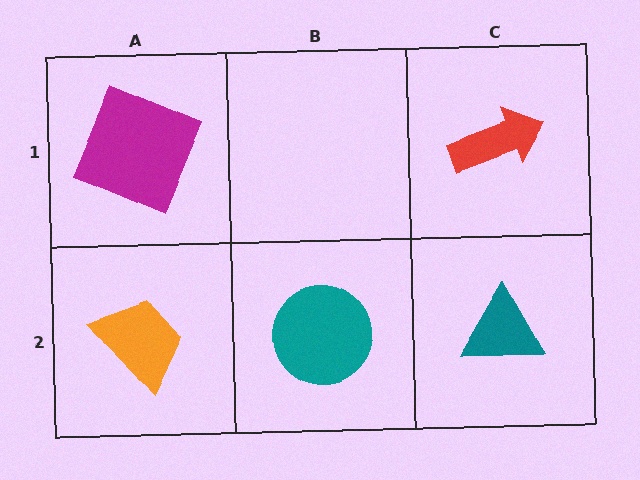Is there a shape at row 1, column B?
No, that cell is empty.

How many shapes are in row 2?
3 shapes.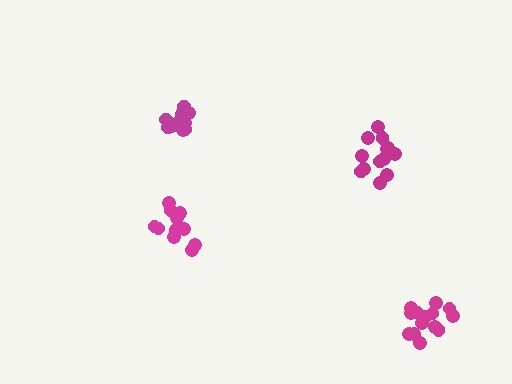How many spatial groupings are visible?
There are 4 spatial groupings.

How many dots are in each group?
Group 1: 12 dots, Group 2: 14 dots, Group 3: 13 dots, Group 4: 11 dots (50 total).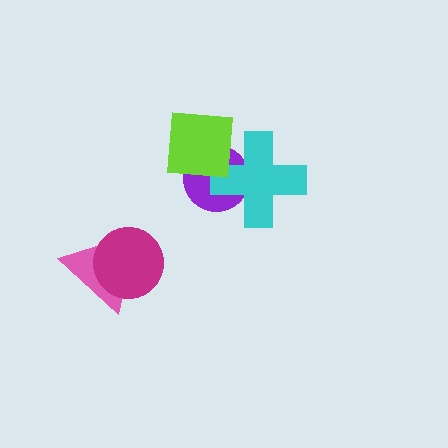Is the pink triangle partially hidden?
Yes, it is partially covered by another shape.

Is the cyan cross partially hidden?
Yes, it is partially covered by another shape.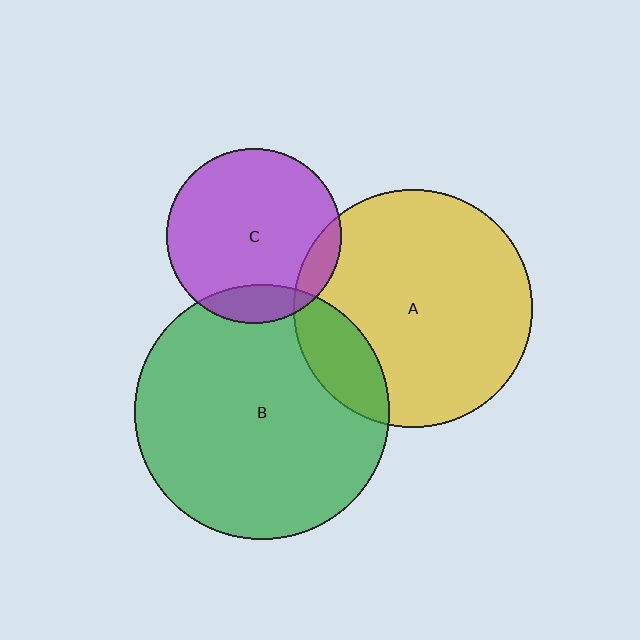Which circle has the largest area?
Circle B (green).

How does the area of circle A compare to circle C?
Approximately 1.9 times.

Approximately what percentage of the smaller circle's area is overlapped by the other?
Approximately 10%.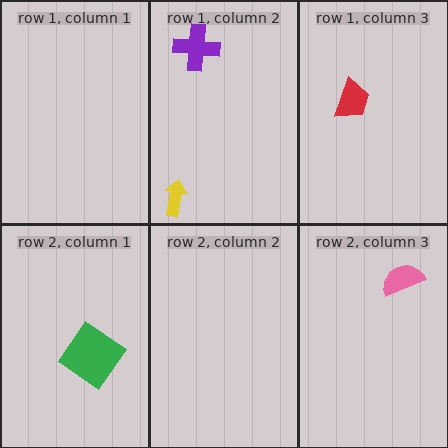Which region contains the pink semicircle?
The row 2, column 3 region.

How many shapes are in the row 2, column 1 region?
1.